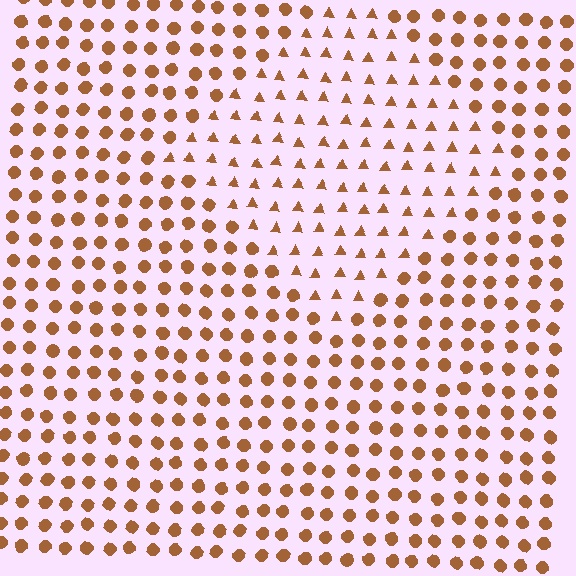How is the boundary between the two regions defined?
The boundary is defined by a change in element shape: triangles inside vs. circles outside. All elements share the same color and spacing.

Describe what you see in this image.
The image is filled with small brown elements arranged in a uniform grid. A diamond-shaped region contains triangles, while the surrounding area contains circles. The boundary is defined purely by the change in element shape.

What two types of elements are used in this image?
The image uses triangles inside the diamond region and circles outside it.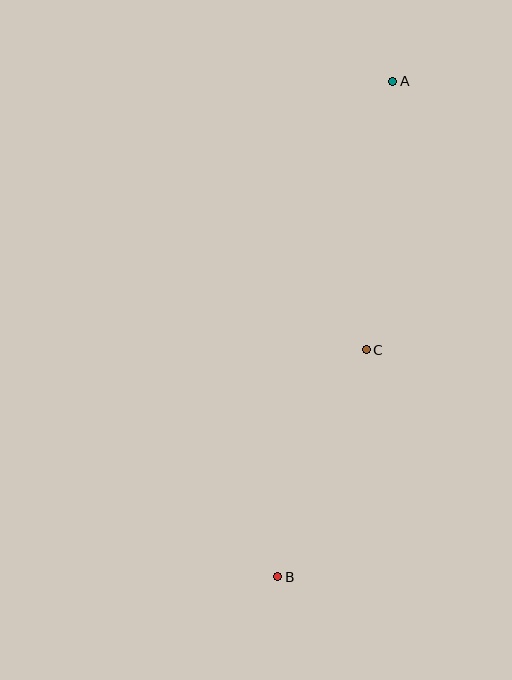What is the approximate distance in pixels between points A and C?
The distance between A and C is approximately 270 pixels.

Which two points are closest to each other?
Points B and C are closest to each other.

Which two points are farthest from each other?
Points A and B are farthest from each other.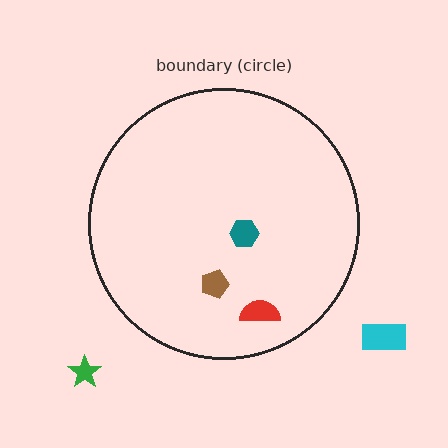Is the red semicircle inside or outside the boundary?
Inside.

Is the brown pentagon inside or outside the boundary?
Inside.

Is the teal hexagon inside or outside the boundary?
Inside.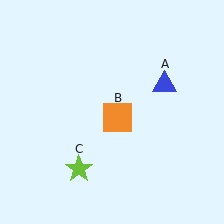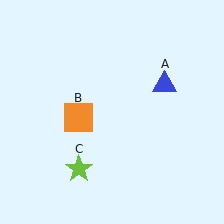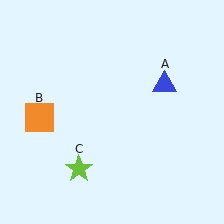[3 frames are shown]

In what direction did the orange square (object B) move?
The orange square (object B) moved left.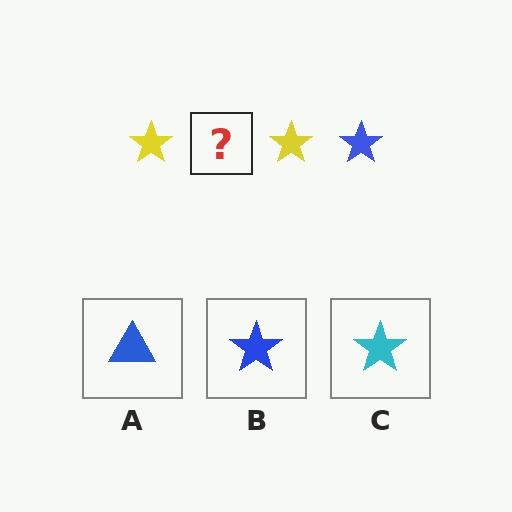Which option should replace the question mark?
Option B.